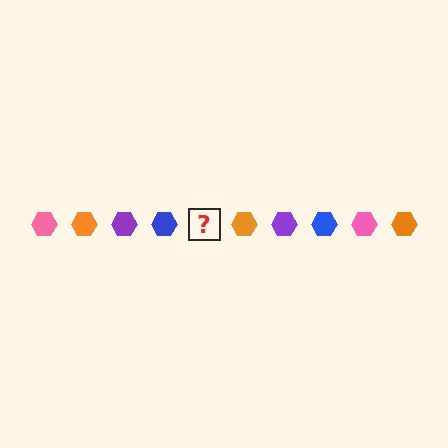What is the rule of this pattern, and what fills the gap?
The rule is that the pattern cycles through pink, orange, purple, blue hexagons. The gap should be filled with a pink hexagon.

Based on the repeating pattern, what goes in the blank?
The blank should be a pink hexagon.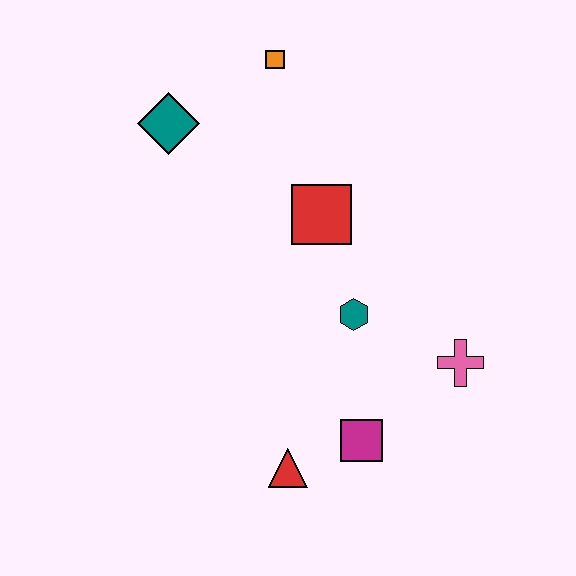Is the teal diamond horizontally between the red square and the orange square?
No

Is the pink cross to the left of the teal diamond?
No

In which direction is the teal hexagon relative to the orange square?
The teal hexagon is below the orange square.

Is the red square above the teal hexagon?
Yes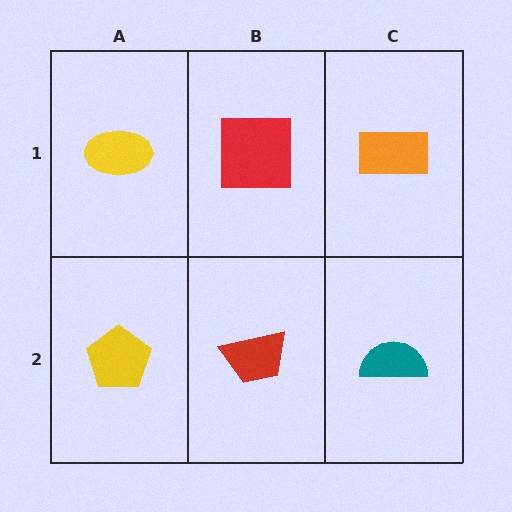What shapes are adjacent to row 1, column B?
A red trapezoid (row 2, column B), a yellow ellipse (row 1, column A), an orange rectangle (row 1, column C).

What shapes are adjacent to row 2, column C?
An orange rectangle (row 1, column C), a red trapezoid (row 2, column B).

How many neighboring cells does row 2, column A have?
2.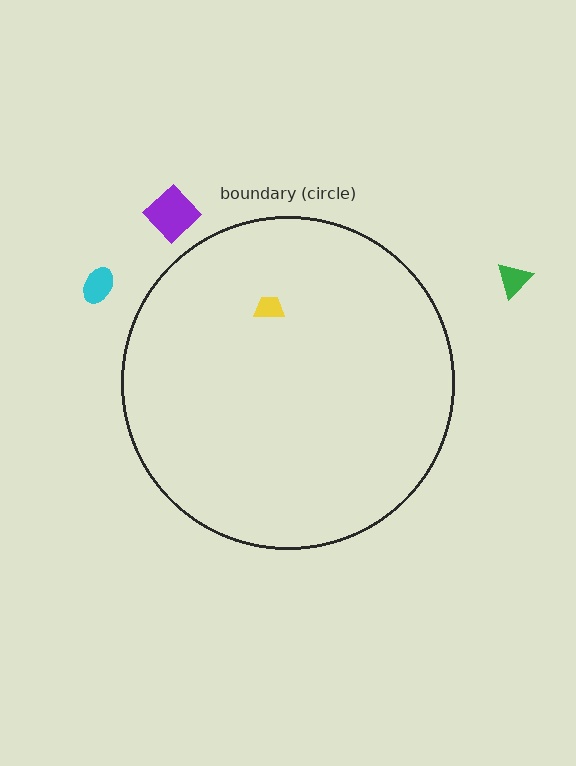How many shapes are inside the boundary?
1 inside, 3 outside.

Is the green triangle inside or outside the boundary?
Outside.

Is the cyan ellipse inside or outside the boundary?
Outside.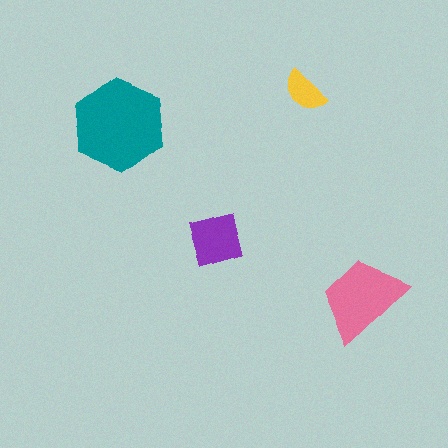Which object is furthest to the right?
The pink trapezoid is rightmost.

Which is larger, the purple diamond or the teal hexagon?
The teal hexagon.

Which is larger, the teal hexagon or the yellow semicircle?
The teal hexagon.